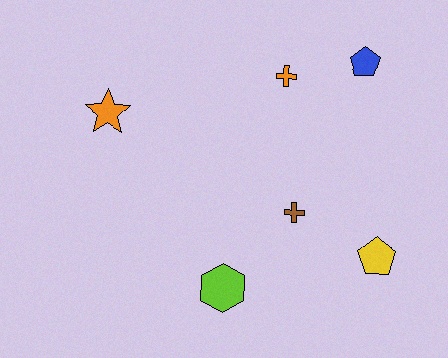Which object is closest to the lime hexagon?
The brown cross is closest to the lime hexagon.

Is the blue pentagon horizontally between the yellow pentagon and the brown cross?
Yes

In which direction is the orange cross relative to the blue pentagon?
The orange cross is to the left of the blue pentagon.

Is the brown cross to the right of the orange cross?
Yes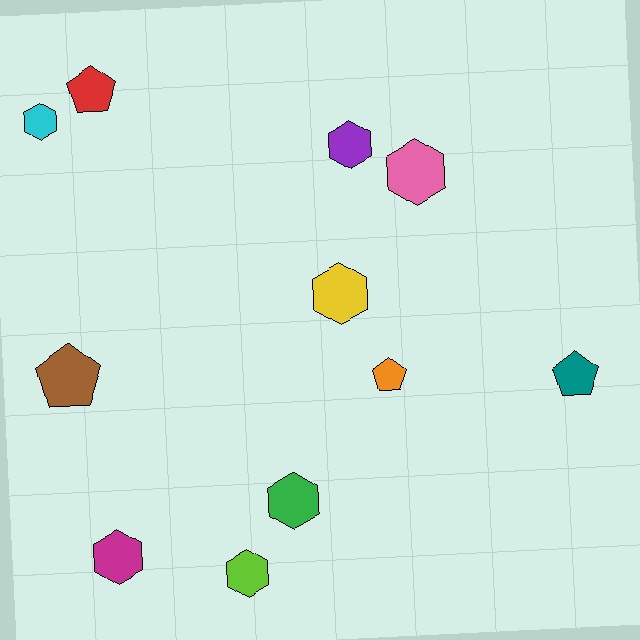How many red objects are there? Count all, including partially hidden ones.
There is 1 red object.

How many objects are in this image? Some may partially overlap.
There are 11 objects.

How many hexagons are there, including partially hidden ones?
There are 7 hexagons.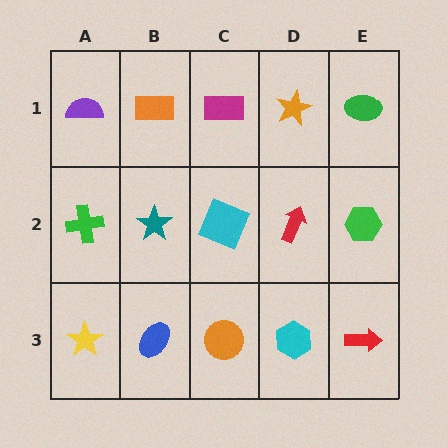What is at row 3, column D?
A cyan hexagon.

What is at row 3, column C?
An orange circle.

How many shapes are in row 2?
5 shapes.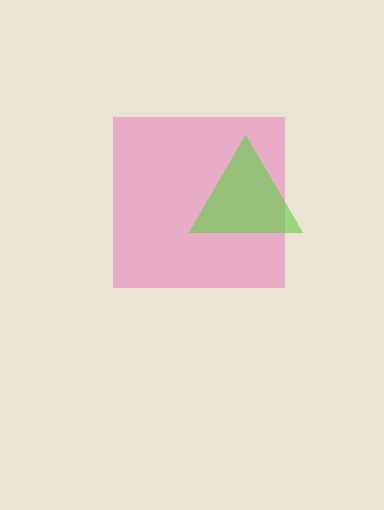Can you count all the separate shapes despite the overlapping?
Yes, there are 2 separate shapes.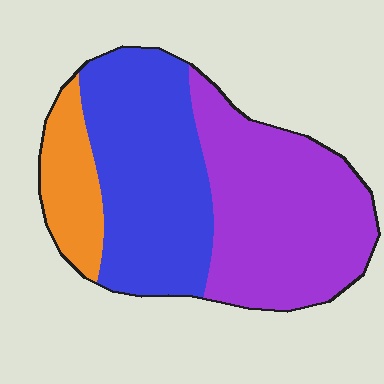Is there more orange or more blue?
Blue.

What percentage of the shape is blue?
Blue takes up between a third and a half of the shape.